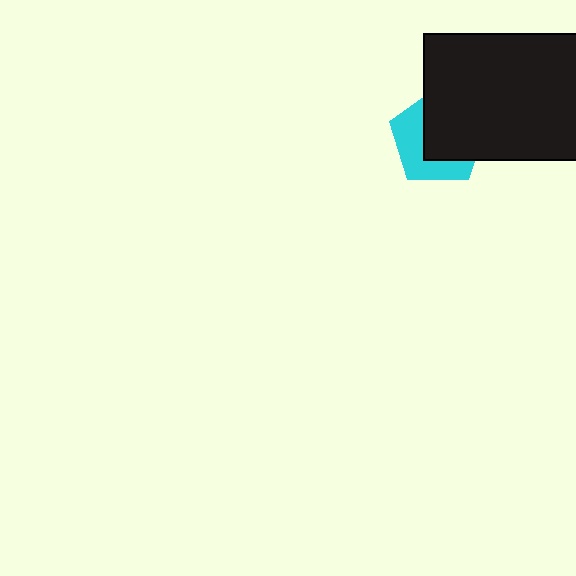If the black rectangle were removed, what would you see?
You would see the complete cyan pentagon.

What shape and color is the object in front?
The object in front is a black rectangle.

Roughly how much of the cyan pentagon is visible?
A small part of it is visible (roughly 43%).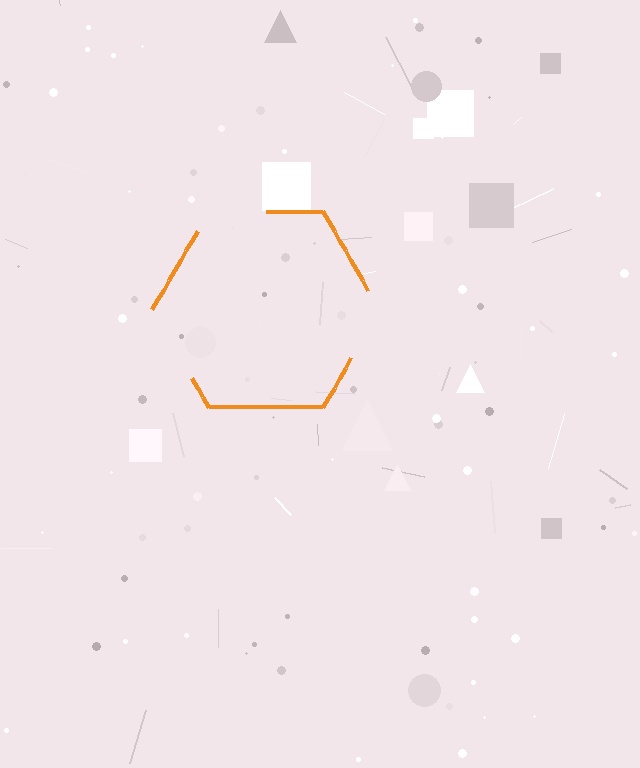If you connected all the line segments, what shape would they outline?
They would outline a hexagon.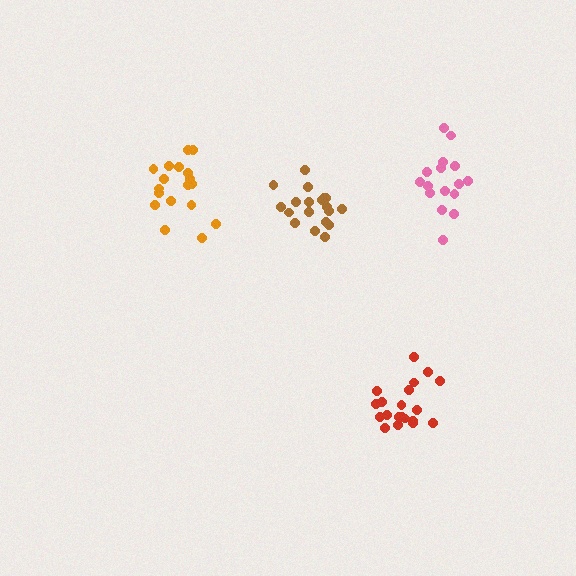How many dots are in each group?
Group 1: 19 dots, Group 2: 16 dots, Group 3: 20 dots, Group 4: 18 dots (73 total).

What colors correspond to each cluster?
The clusters are colored: brown, pink, red, orange.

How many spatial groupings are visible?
There are 4 spatial groupings.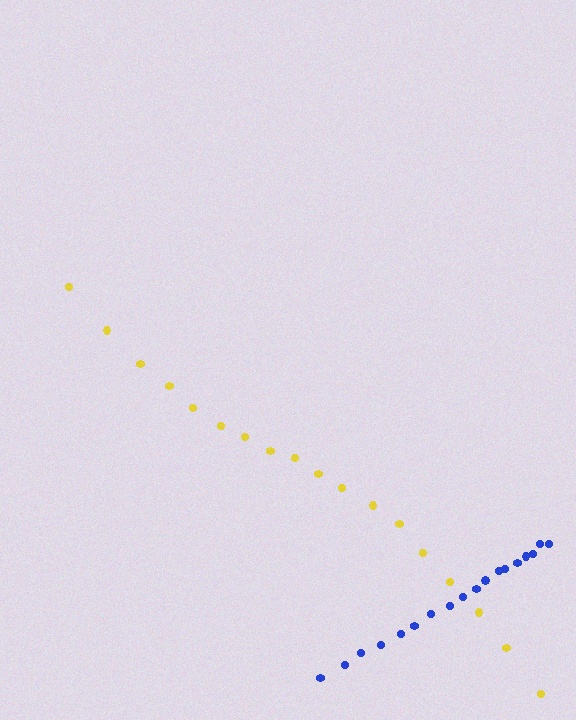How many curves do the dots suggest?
There are 2 distinct paths.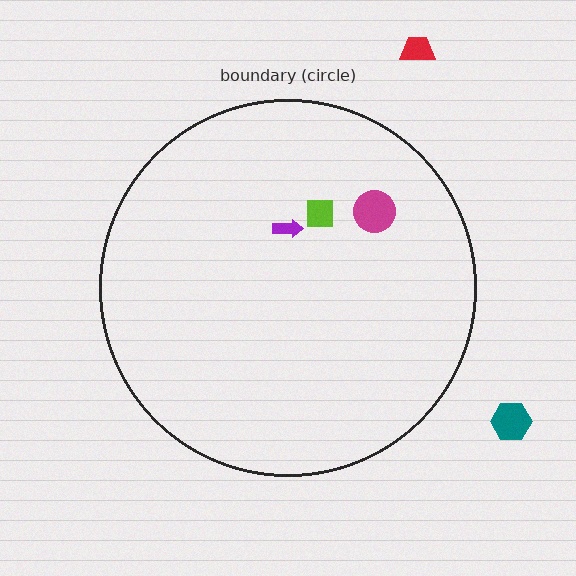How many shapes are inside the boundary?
3 inside, 2 outside.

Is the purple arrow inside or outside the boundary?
Inside.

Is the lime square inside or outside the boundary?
Inside.